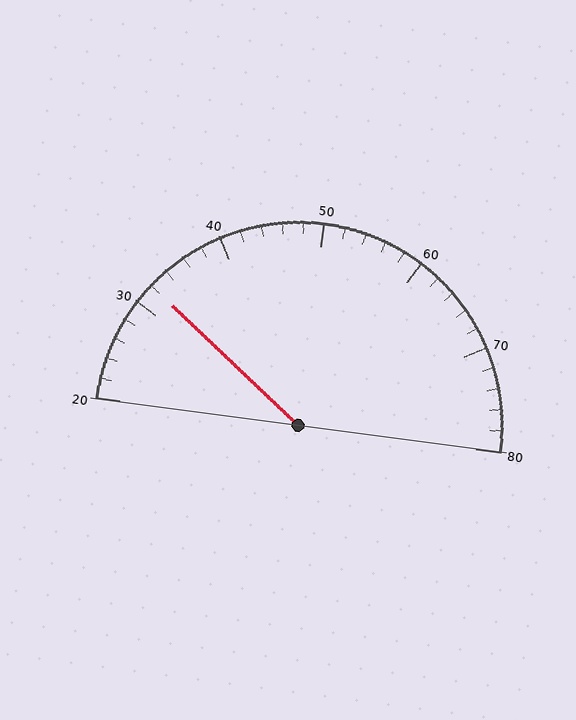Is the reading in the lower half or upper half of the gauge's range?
The reading is in the lower half of the range (20 to 80).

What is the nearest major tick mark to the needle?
The nearest major tick mark is 30.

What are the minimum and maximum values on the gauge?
The gauge ranges from 20 to 80.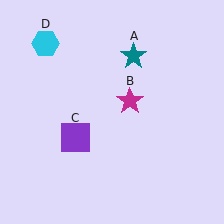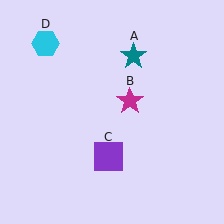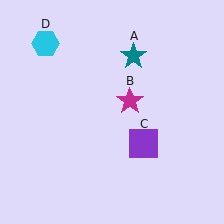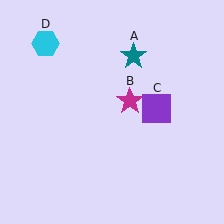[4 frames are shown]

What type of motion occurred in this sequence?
The purple square (object C) rotated counterclockwise around the center of the scene.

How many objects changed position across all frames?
1 object changed position: purple square (object C).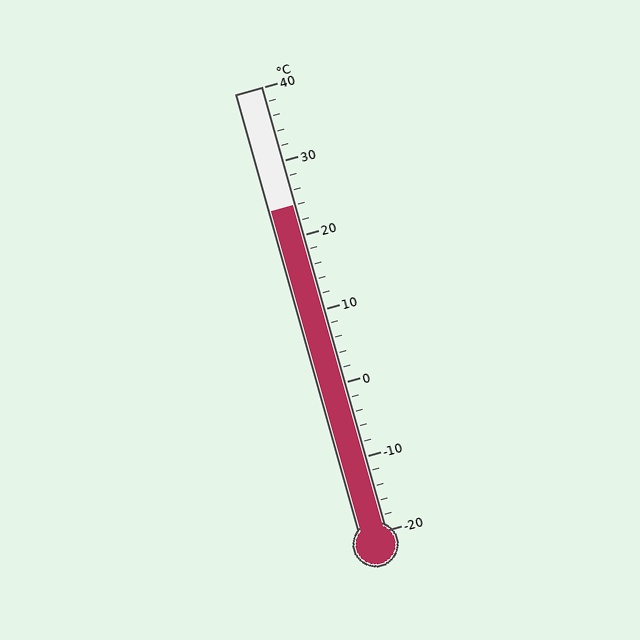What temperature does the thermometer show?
The thermometer shows approximately 24°C.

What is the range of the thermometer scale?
The thermometer scale ranges from -20°C to 40°C.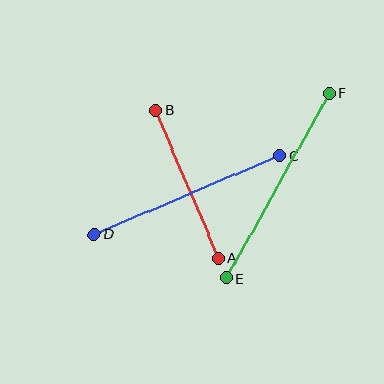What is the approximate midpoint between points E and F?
The midpoint is at approximately (278, 186) pixels.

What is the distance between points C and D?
The distance is approximately 202 pixels.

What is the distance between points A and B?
The distance is approximately 162 pixels.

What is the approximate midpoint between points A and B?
The midpoint is at approximately (187, 184) pixels.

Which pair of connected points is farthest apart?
Points E and F are farthest apart.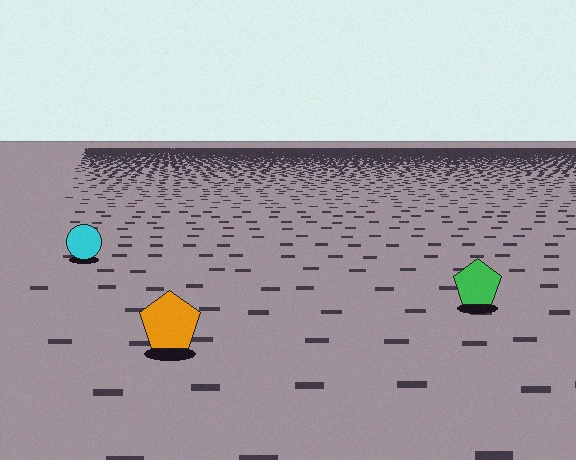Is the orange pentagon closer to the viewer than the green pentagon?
Yes. The orange pentagon is closer — you can tell from the texture gradient: the ground texture is coarser near it.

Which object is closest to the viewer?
The orange pentagon is closest. The texture marks near it are larger and more spread out.